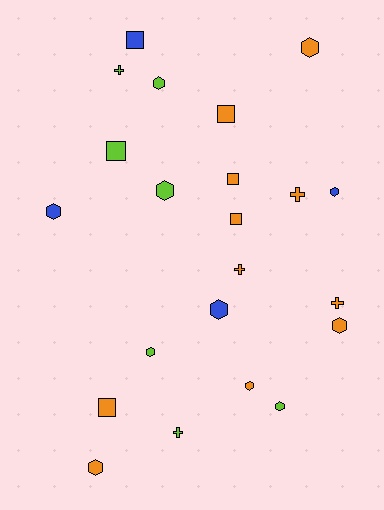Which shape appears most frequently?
Hexagon, with 11 objects.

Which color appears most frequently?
Orange, with 11 objects.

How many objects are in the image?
There are 22 objects.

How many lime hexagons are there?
There are 4 lime hexagons.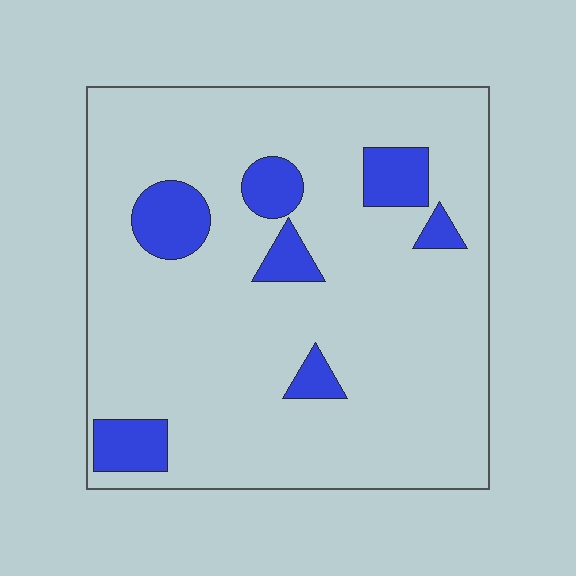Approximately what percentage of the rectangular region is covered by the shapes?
Approximately 15%.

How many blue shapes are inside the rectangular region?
7.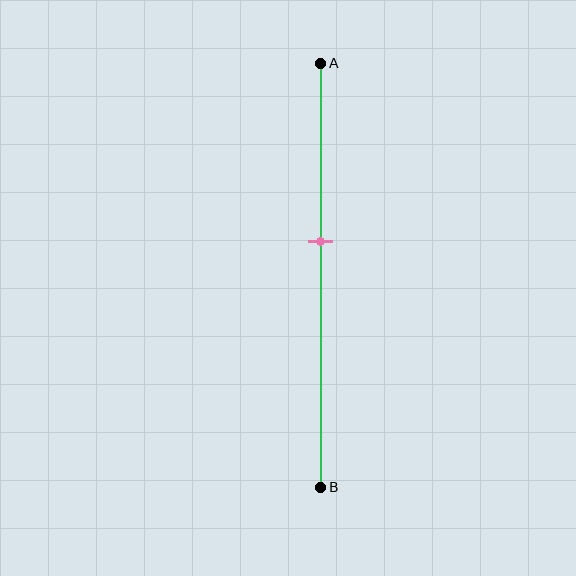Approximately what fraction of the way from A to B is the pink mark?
The pink mark is approximately 40% of the way from A to B.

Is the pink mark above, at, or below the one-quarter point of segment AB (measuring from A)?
The pink mark is below the one-quarter point of segment AB.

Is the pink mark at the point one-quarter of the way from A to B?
No, the mark is at about 40% from A, not at the 25% one-quarter point.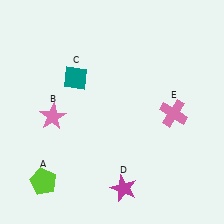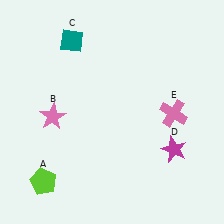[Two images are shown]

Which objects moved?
The objects that moved are: the teal diamond (C), the magenta star (D).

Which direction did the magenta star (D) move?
The magenta star (D) moved right.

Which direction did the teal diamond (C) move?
The teal diamond (C) moved up.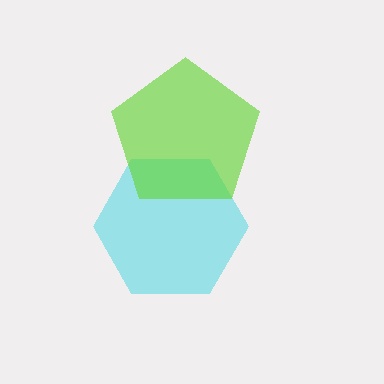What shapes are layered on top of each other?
The layered shapes are: a cyan hexagon, a lime pentagon.